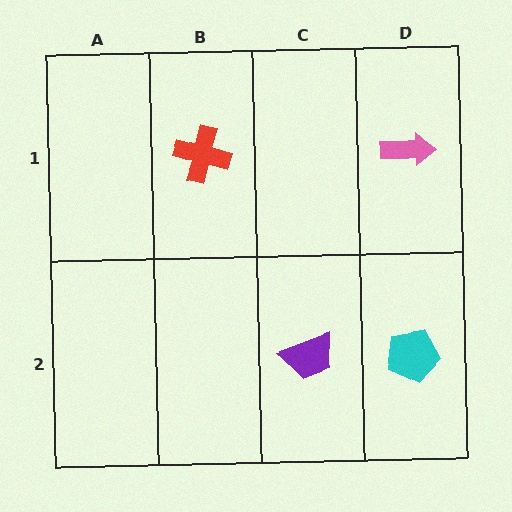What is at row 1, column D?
A pink arrow.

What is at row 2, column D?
A cyan pentagon.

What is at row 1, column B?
A red cross.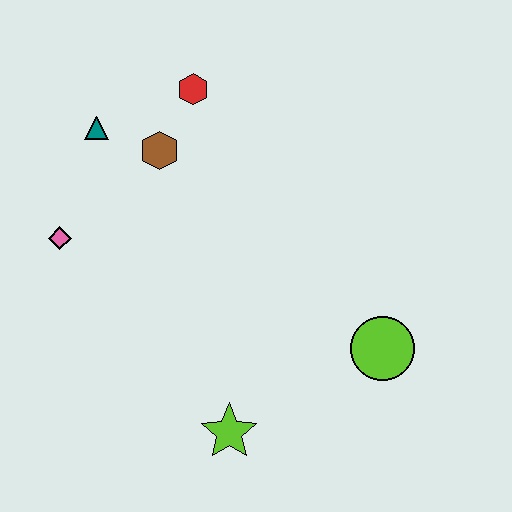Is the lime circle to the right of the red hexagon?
Yes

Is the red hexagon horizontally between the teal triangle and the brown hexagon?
No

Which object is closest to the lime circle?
The lime star is closest to the lime circle.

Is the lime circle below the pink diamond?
Yes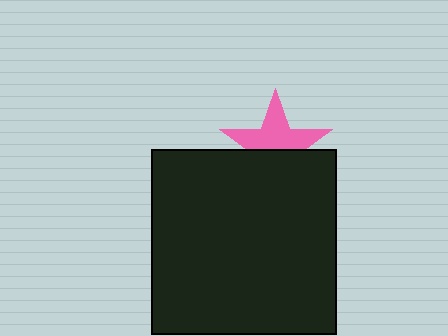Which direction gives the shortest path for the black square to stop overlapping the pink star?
Moving down gives the shortest separation.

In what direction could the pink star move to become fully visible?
The pink star could move up. That would shift it out from behind the black square entirely.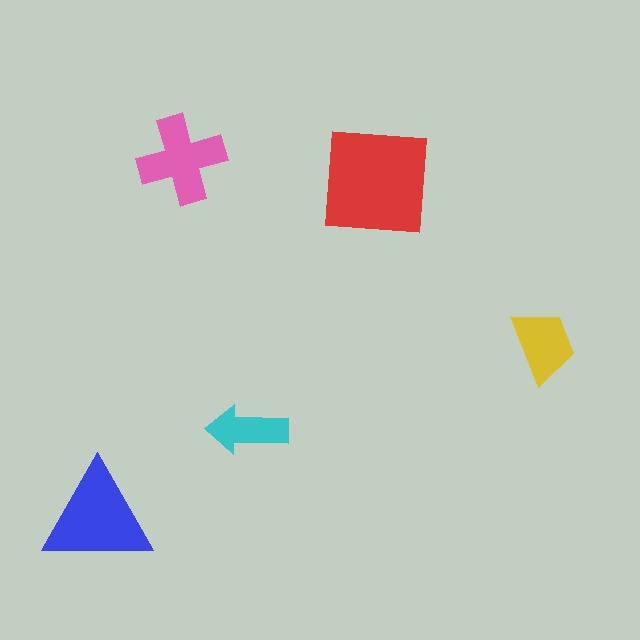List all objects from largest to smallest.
The red square, the blue triangle, the pink cross, the yellow trapezoid, the cyan arrow.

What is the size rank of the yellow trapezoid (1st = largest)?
4th.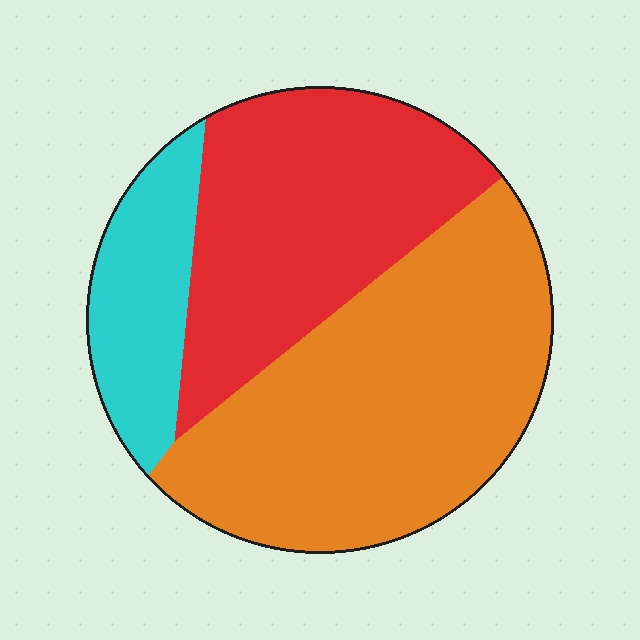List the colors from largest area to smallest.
From largest to smallest: orange, red, cyan.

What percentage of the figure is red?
Red takes up between a third and a half of the figure.